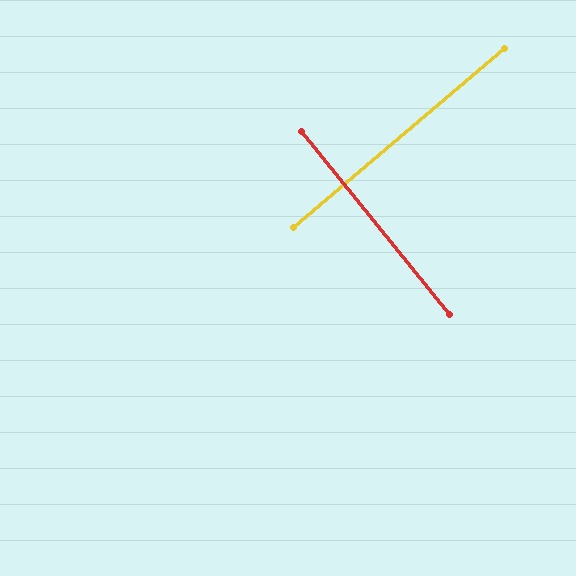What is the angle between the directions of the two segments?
Approximately 89 degrees.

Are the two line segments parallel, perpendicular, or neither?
Perpendicular — they meet at approximately 89°.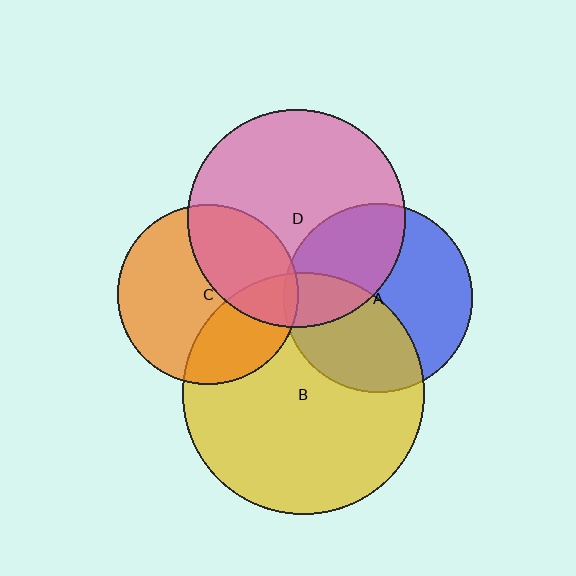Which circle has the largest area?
Circle B (yellow).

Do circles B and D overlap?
Yes.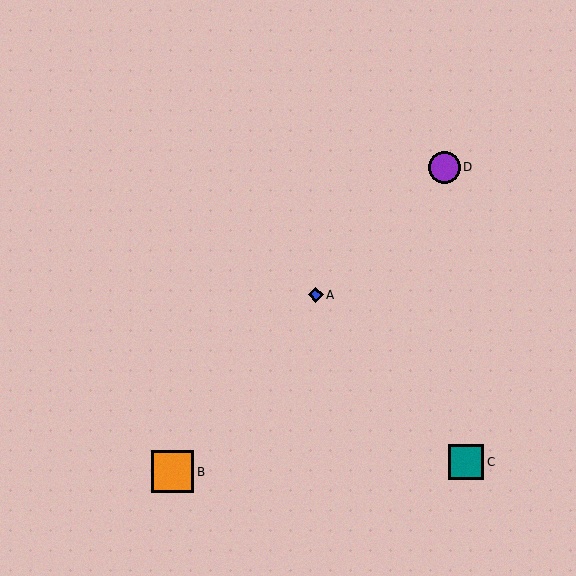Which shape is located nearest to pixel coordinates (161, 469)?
The orange square (labeled B) at (173, 472) is nearest to that location.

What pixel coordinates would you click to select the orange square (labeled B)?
Click at (173, 472) to select the orange square B.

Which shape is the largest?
The orange square (labeled B) is the largest.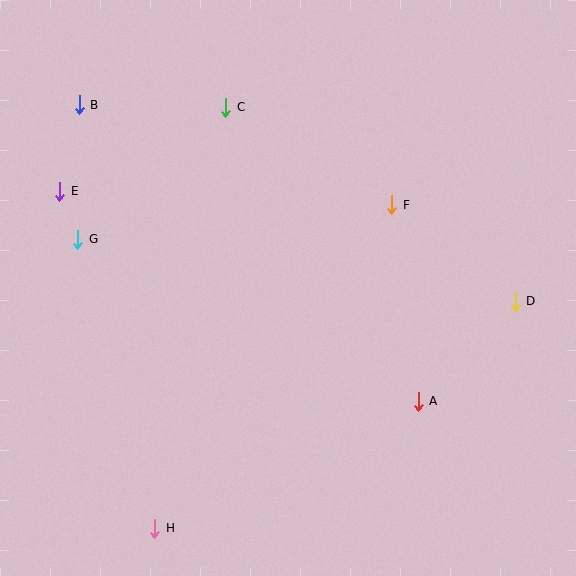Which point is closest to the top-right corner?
Point F is closest to the top-right corner.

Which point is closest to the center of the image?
Point F at (392, 205) is closest to the center.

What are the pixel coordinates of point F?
Point F is at (392, 205).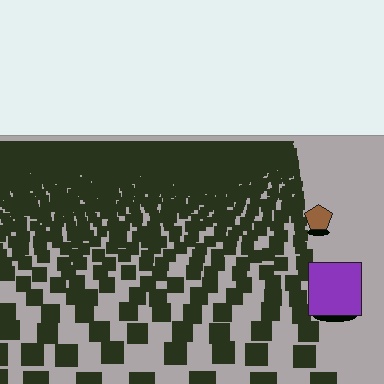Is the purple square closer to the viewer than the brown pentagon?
Yes. The purple square is closer — you can tell from the texture gradient: the ground texture is coarser near it.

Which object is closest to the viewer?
The purple square is closest. The texture marks near it are larger and more spread out.